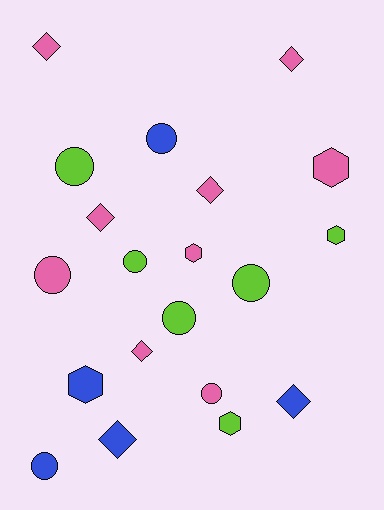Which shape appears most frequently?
Circle, with 8 objects.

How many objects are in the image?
There are 20 objects.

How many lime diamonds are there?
There are no lime diamonds.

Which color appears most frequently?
Pink, with 9 objects.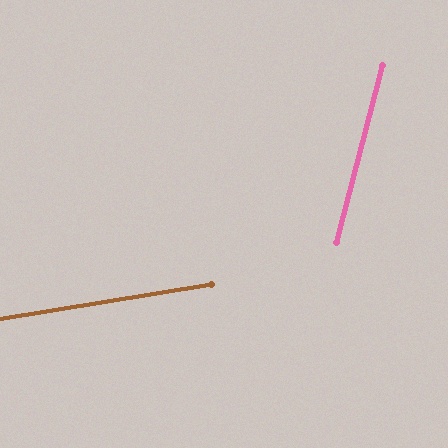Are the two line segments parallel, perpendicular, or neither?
Neither parallel nor perpendicular — they differ by about 66°.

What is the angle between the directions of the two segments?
Approximately 66 degrees.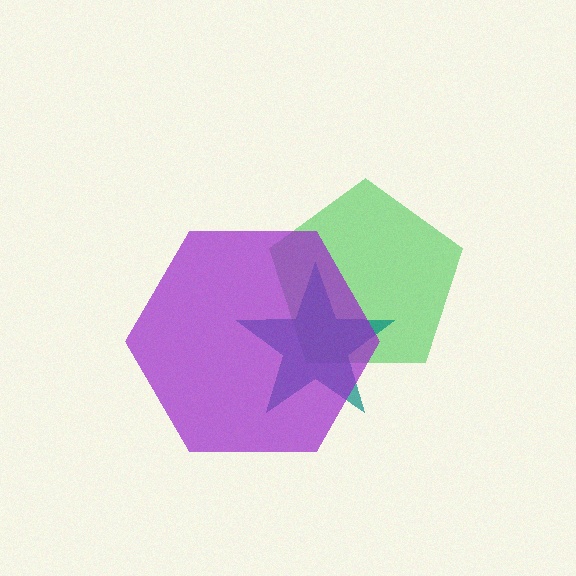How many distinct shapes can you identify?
There are 3 distinct shapes: a green pentagon, a teal star, a purple hexagon.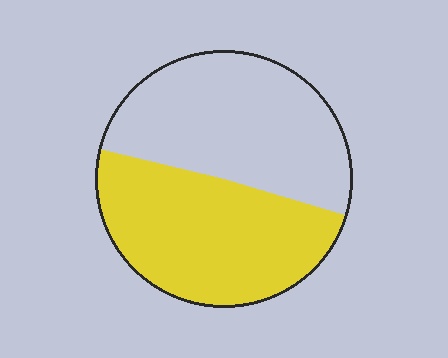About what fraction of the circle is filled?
About one half (1/2).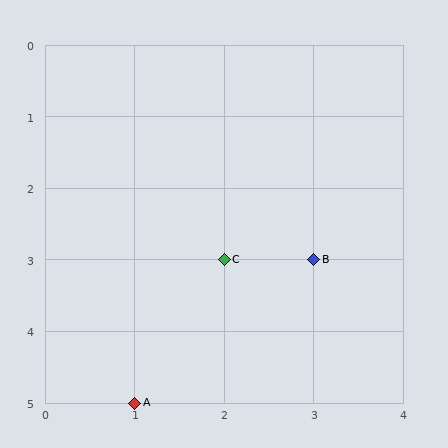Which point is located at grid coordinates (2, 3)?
Point C is at (2, 3).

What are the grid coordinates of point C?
Point C is at grid coordinates (2, 3).